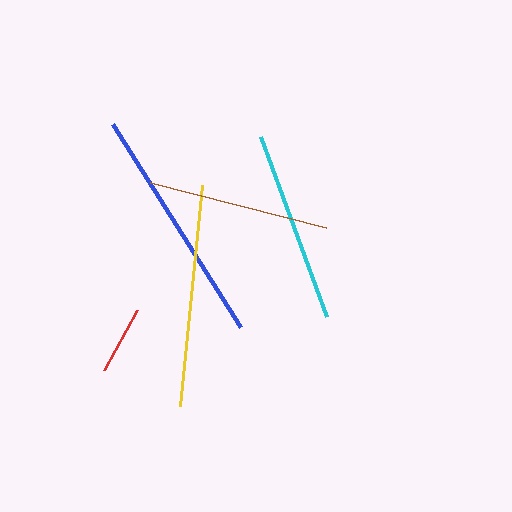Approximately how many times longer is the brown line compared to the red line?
The brown line is approximately 2.7 times the length of the red line.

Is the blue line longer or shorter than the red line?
The blue line is longer than the red line.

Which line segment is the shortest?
The red line is the shortest at approximately 68 pixels.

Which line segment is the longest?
The blue line is the longest at approximately 241 pixels.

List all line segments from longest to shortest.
From longest to shortest: blue, yellow, cyan, brown, red.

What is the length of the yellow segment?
The yellow segment is approximately 222 pixels long.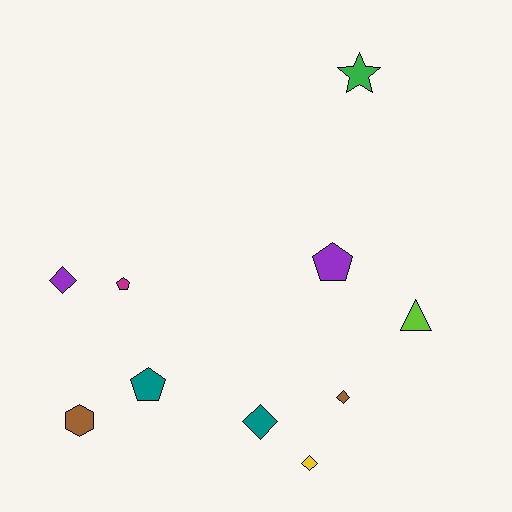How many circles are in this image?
There are no circles.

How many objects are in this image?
There are 10 objects.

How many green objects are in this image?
There is 1 green object.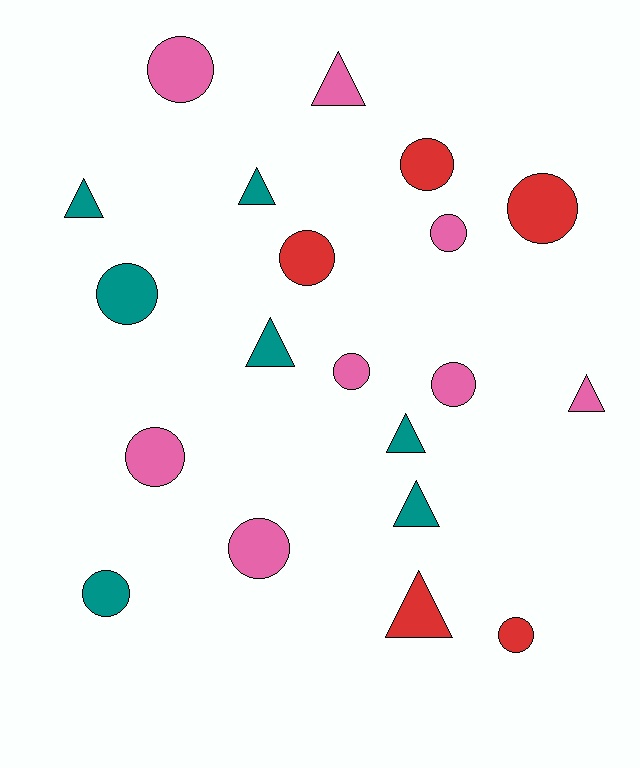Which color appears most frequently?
Pink, with 8 objects.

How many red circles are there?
There are 4 red circles.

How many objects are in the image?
There are 20 objects.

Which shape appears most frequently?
Circle, with 12 objects.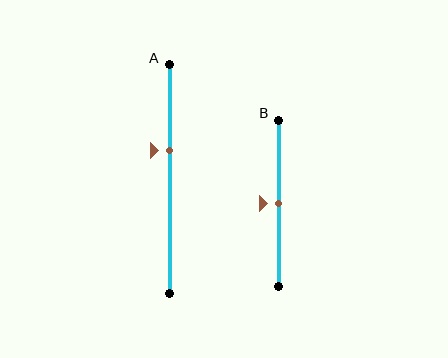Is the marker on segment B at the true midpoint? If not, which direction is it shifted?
Yes, the marker on segment B is at the true midpoint.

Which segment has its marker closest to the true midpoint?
Segment B has its marker closest to the true midpoint.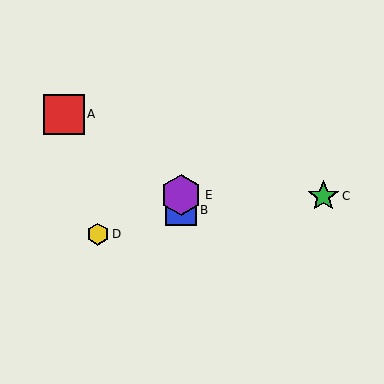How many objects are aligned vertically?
2 objects (B, E) are aligned vertically.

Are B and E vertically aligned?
Yes, both are at x≈181.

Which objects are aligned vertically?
Objects B, E are aligned vertically.